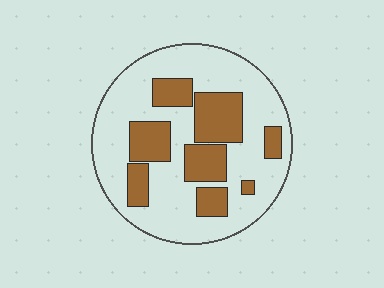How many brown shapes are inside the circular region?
8.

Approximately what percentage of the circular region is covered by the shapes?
Approximately 30%.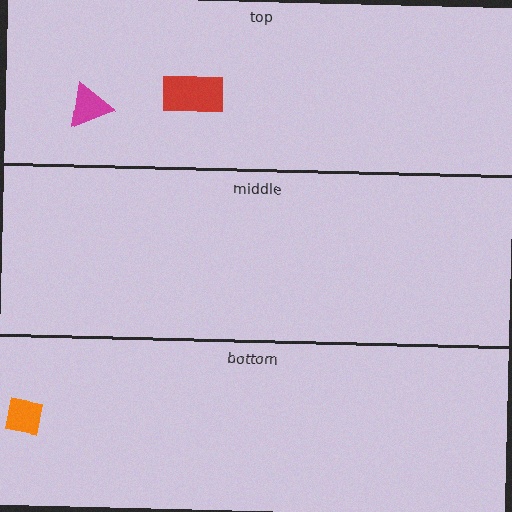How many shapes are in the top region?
2.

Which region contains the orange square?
The bottom region.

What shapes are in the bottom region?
The orange square.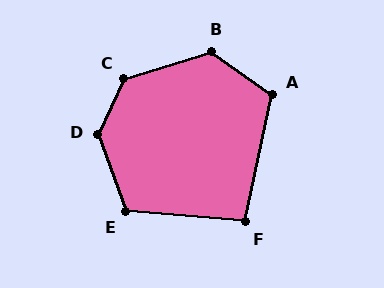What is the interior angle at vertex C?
Approximately 132 degrees (obtuse).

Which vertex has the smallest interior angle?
F, at approximately 97 degrees.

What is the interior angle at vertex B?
Approximately 127 degrees (obtuse).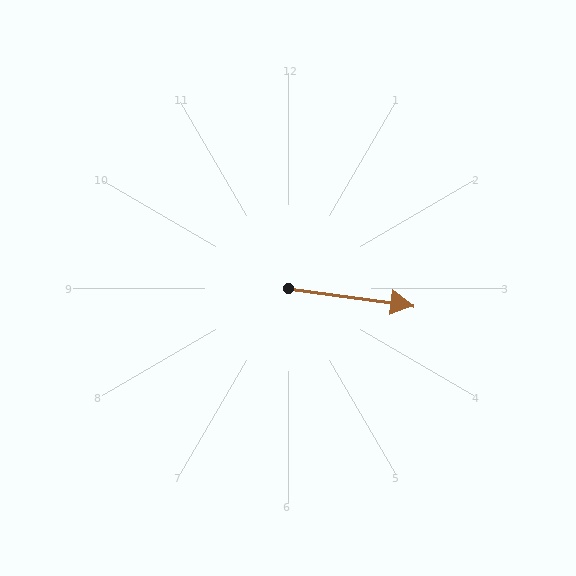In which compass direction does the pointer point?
East.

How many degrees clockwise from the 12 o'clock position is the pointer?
Approximately 98 degrees.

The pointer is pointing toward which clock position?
Roughly 3 o'clock.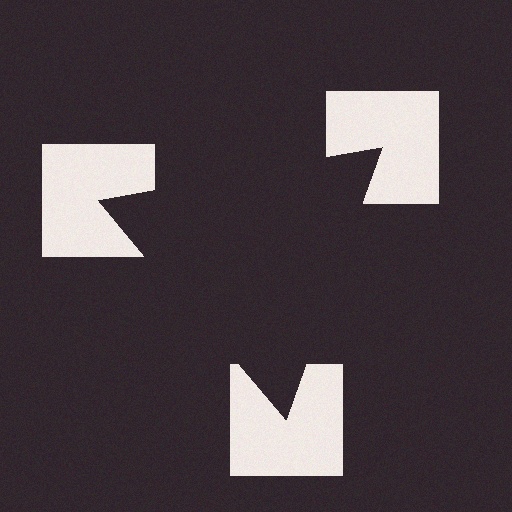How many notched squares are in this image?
There are 3 — one at each vertex of the illusory triangle.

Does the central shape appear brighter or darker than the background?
It typically appears slightly darker than the background, even though no actual brightness change is drawn.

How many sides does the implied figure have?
3 sides.